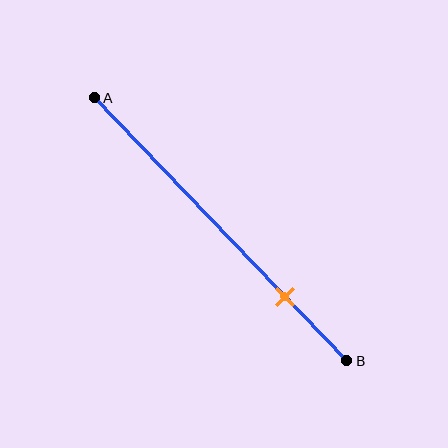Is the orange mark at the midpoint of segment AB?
No, the mark is at about 75% from A, not at the 50% midpoint.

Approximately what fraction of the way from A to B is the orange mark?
The orange mark is approximately 75% of the way from A to B.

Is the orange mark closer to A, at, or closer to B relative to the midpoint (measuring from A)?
The orange mark is closer to point B than the midpoint of segment AB.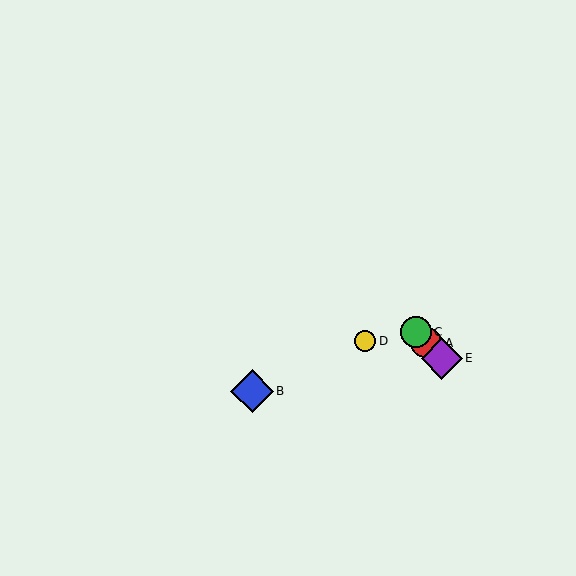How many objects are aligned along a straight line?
3 objects (A, C, E) are aligned along a straight line.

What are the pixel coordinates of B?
Object B is at (252, 391).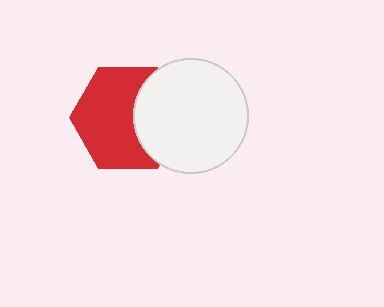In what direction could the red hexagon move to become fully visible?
The red hexagon could move left. That would shift it out from behind the white circle entirely.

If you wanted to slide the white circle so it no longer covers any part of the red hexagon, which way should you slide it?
Slide it right — that is the most direct way to separate the two shapes.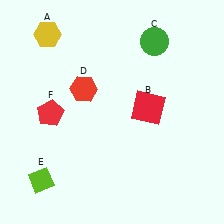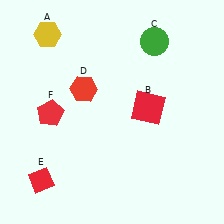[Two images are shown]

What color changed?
The diamond (E) changed from lime in Image 1 to red in Image 2.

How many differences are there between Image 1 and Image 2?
There is 1 difference between the two images.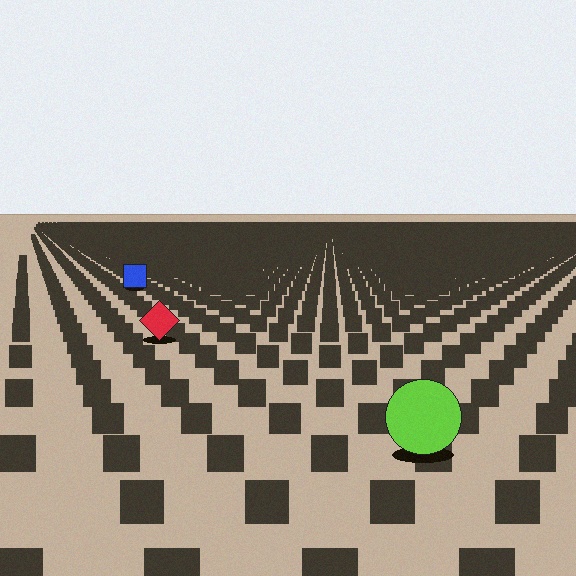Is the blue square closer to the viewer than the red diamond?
No. The red diamond is closer — you can tell from the texture gradient: the ground texture is coarser near it.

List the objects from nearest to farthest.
From nearest to farthest: the lime circle, the red diamond, the blue square.